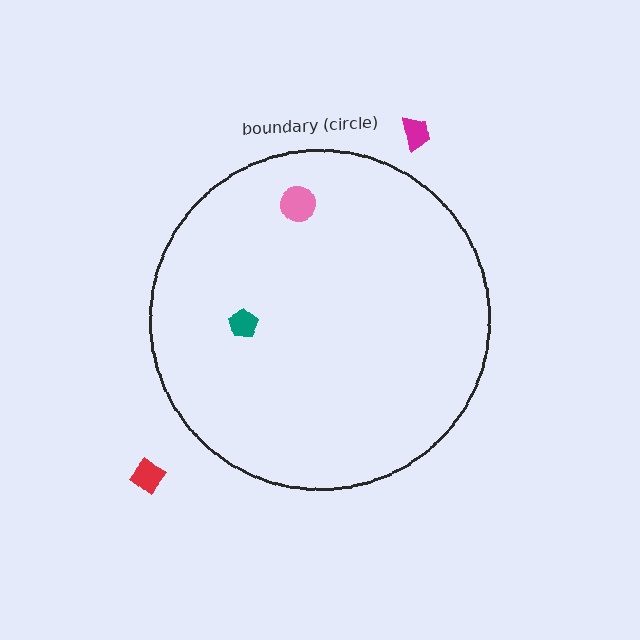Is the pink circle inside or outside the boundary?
Inside.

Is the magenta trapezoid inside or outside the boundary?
Outside.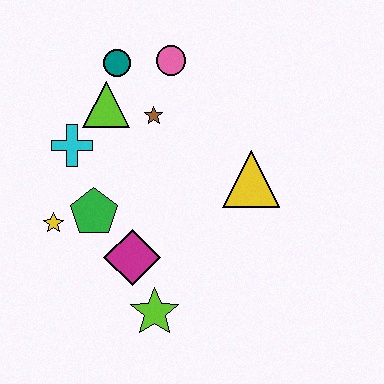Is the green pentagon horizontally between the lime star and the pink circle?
No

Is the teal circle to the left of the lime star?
Yes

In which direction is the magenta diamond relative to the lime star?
The magenta diamond is above the lime star.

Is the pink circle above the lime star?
Yes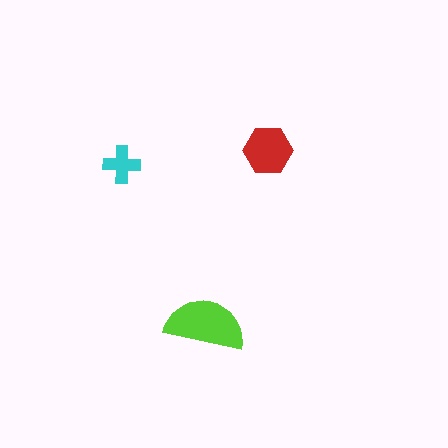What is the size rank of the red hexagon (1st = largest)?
2nd.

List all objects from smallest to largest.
The cyan cross, the red hexagon, the lime semicircle.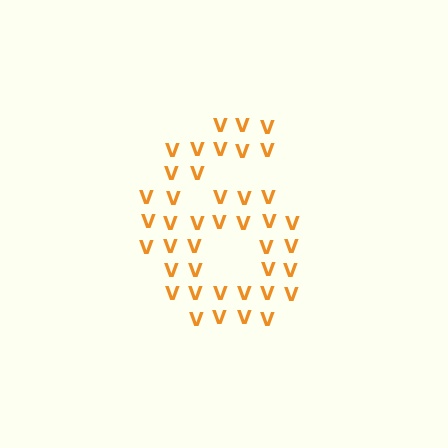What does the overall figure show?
The overall figure shows the digit 6.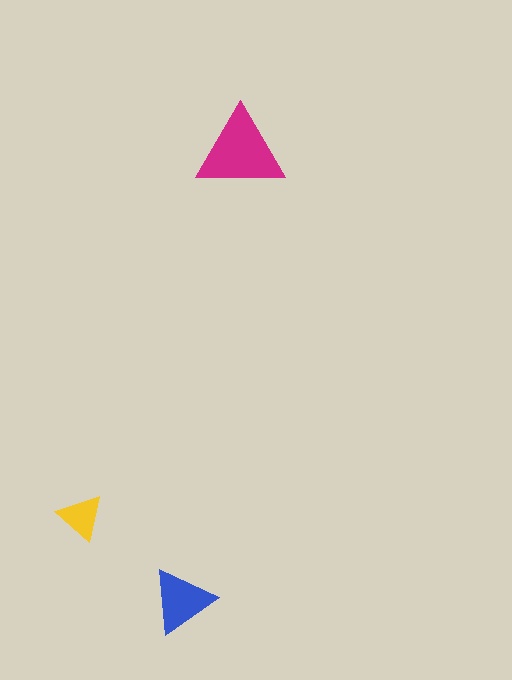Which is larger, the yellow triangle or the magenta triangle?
The magenta one.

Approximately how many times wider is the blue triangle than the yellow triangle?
About 1.5 times wider.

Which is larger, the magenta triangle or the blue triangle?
The magenta one.